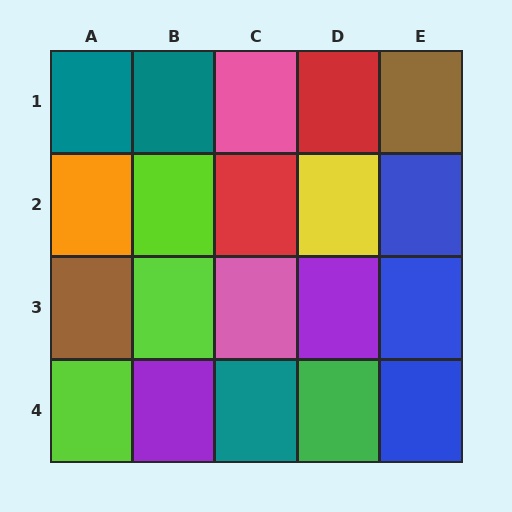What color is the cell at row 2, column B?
Lime.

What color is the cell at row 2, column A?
Orange.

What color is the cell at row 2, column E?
Blue.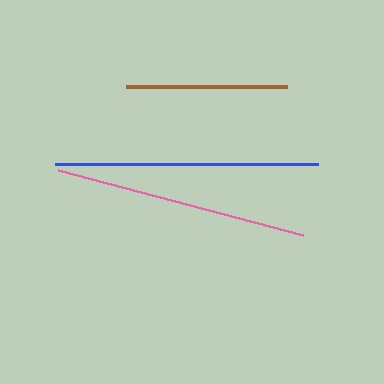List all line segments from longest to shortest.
From longest to shortest: blue, pink, brown.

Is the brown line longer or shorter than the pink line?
The pink line is longer than the brown line.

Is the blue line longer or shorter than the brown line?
The blue line is longer than the brown line.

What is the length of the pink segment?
The pink segment is approximately 254 pixels long.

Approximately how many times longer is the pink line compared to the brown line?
The pink line is approximately 1.6 times the length of the brown line.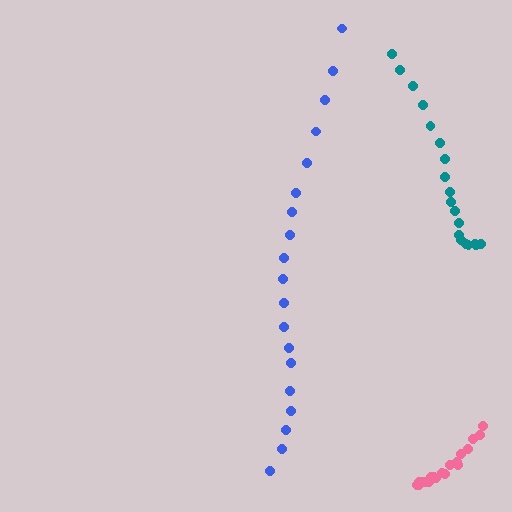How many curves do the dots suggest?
There are 3 distinct paths.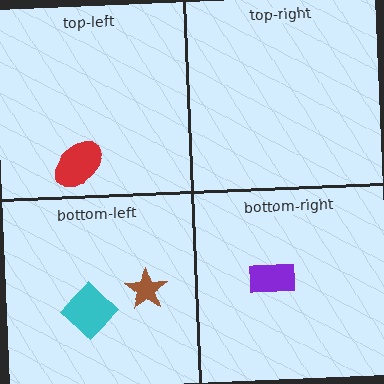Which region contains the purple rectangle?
The bottom-right region.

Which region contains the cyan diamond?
The bottom-left region.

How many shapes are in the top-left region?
1.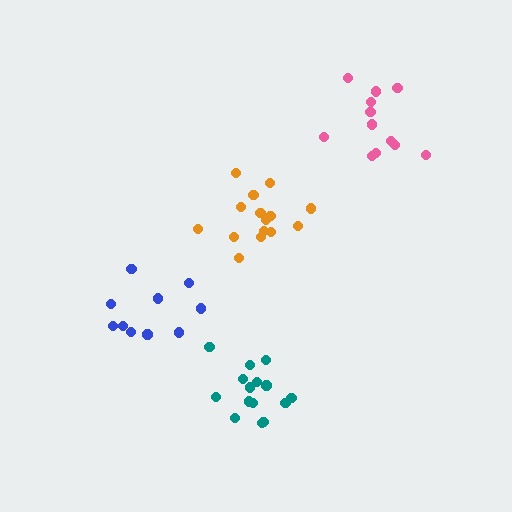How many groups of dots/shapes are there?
There are 4 groups.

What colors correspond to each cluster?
The clusters are colored: teal, pink, blue, orange.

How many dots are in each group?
Group 1: 15 dots, Group 2: 12 dots, Group 3: 10 dots, Group 4: 15 dots (52 total).